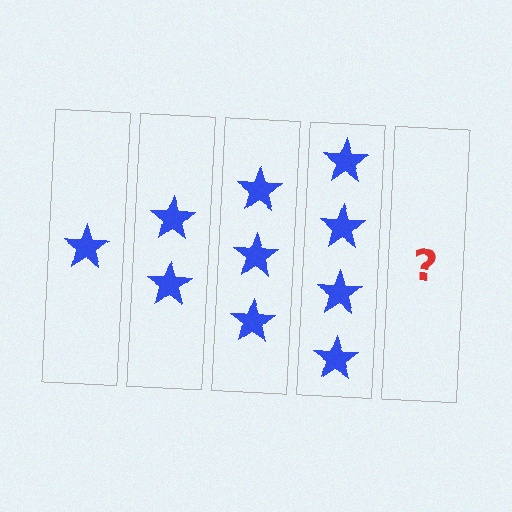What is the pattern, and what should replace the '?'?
The pattern is that each step adds one more star. The '?' should be 5 stars.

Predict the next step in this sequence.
The next step is 5 stars.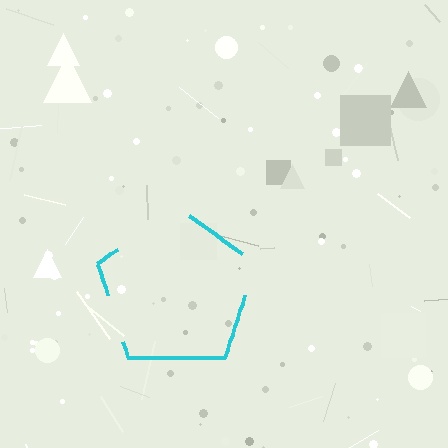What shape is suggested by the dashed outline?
The dashed outline suggests a pentagon.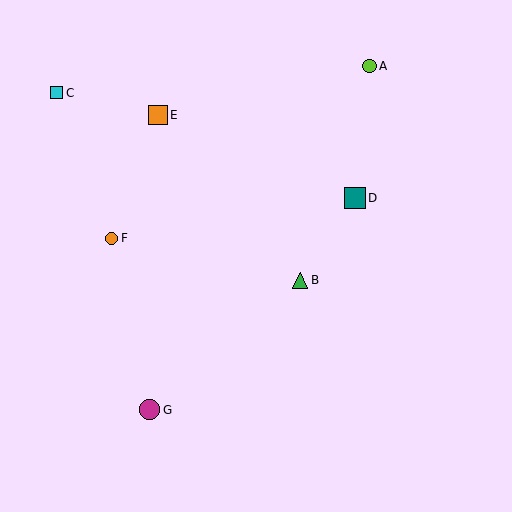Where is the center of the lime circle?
The center of the lime circle is at (369, 66).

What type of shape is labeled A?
Shape A is a lime circle.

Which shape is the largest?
The teal square (labeled D) is the largest.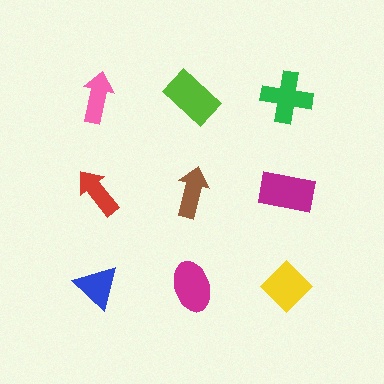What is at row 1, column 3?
A green cross.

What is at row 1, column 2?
A lime rectangle.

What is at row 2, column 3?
A magenta rectangle.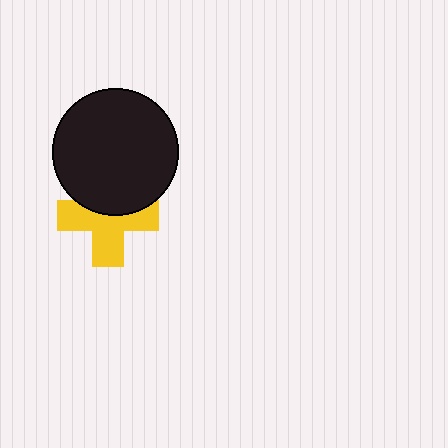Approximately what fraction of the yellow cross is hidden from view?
Roughly 37% of the yellow cross is hidden behind the black circle.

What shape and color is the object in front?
The object in front is a black circle.